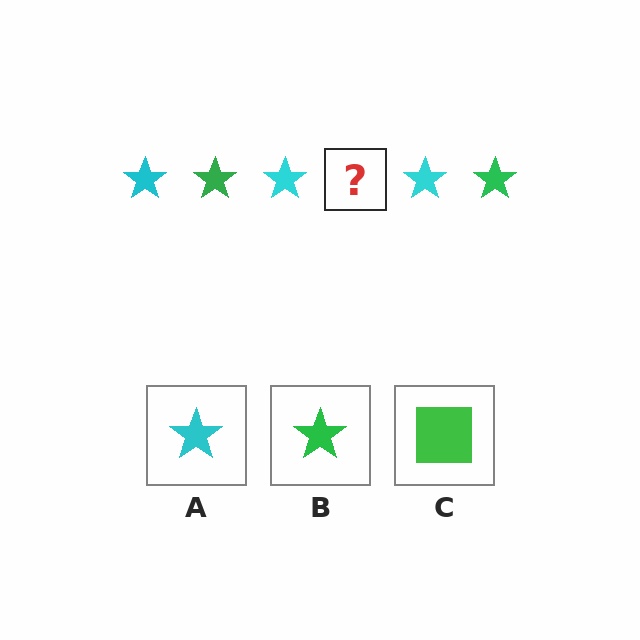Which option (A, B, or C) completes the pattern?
B.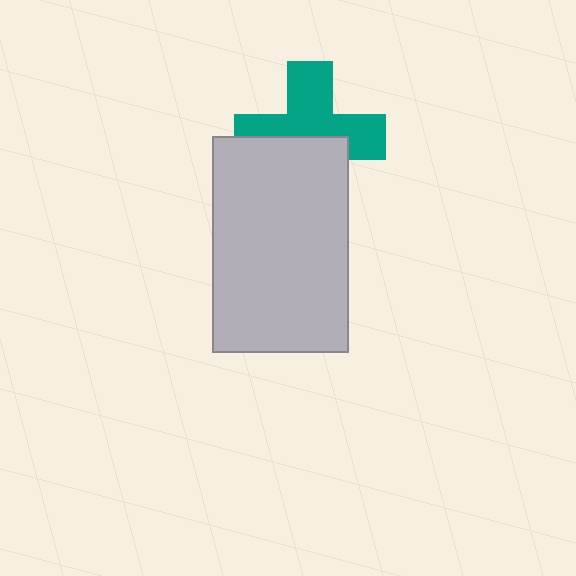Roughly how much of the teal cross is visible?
About half of it is visible (roughly 56%).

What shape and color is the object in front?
The object in front is a light gray rectangle.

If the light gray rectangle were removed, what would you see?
You would see the complete teal cross.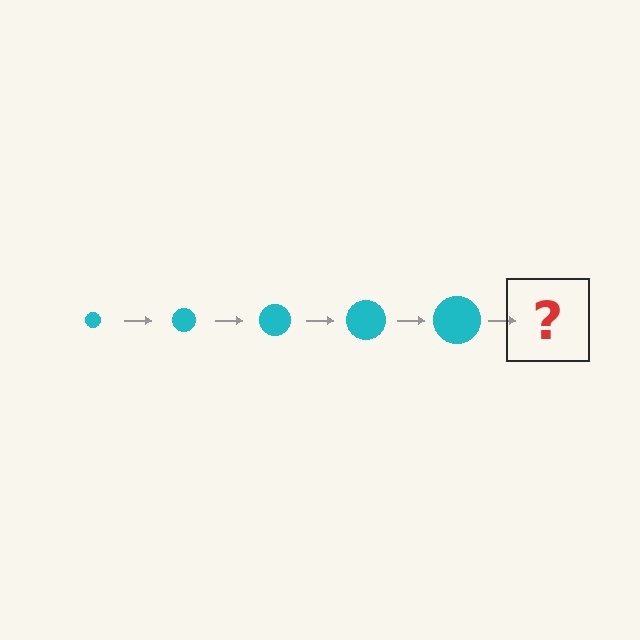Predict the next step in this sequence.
The next step is a cyan circle, larger than the previous one.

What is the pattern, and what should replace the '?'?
The pattern is that the circle gets progressively larger each step. The '?' should be a cyan circle, larger than the previous one.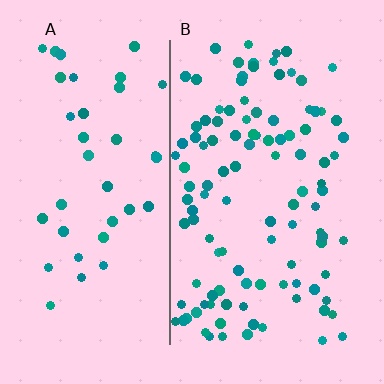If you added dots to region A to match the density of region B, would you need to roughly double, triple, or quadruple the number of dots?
Approximately triple.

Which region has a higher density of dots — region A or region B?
B (the right).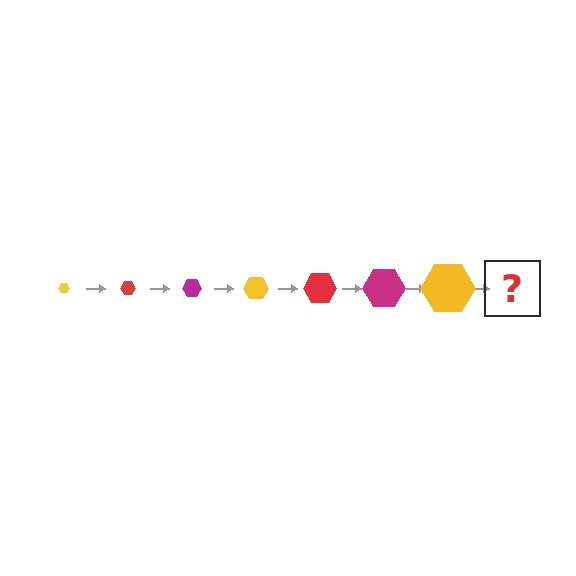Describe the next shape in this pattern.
It should be a red hexagon, larger than the previous one.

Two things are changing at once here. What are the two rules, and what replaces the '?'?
The two rules are that the hexagon grows larger each step and the color cycles through yellow, red, and magenta. The '?' should be a red hexagon, larger than the previous one.